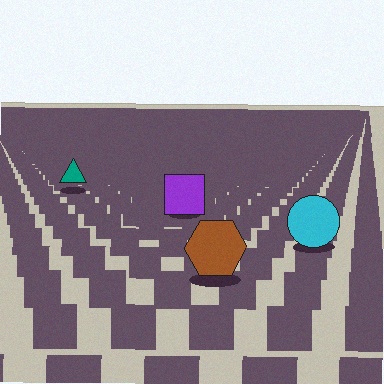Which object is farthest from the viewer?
The teal triangle is farthest from the viewer. It appears smaller and the ground texture around it is denser.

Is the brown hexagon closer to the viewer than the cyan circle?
Yes. The brown hexagon is closer — you can tell from the texture gradient: the ground texture is coarser near it.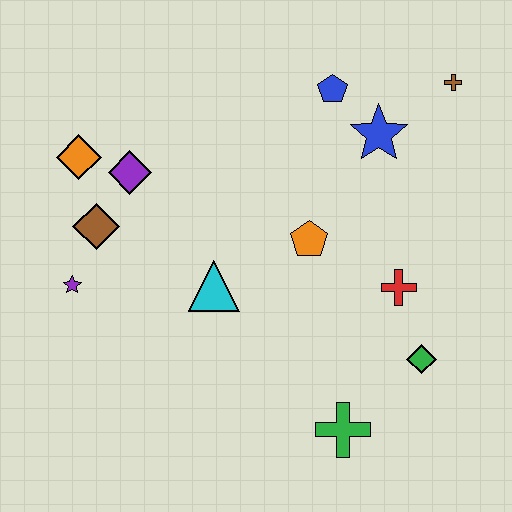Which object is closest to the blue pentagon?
The blue star is closest to the blue pentagon.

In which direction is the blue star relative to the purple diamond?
The blue star is to the right of the purple diamond.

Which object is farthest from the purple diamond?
The green diamond is farthest from the purple diamond.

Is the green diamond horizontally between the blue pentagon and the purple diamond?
No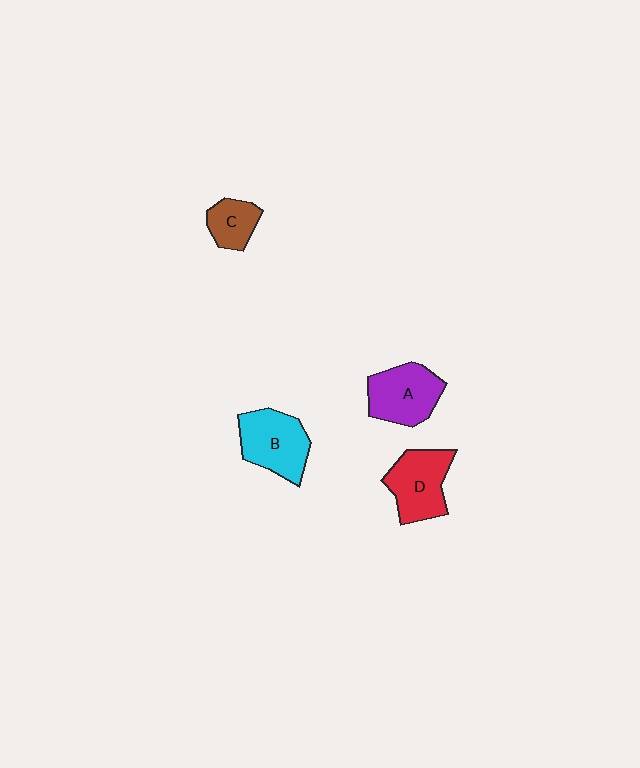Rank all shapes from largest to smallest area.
From largest to smallest: B (cyan), D (red), A (purple), C (brown).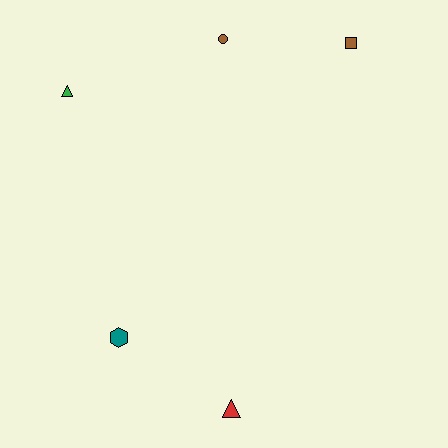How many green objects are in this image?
There is 1 green object.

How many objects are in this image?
There are 5 objects.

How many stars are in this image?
There are no stars.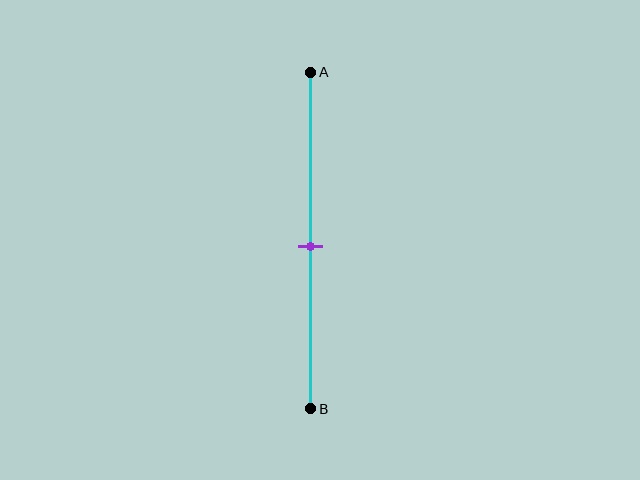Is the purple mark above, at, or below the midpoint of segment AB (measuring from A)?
The purple mark is approximately at the midpoint of segment AB.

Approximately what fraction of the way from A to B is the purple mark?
The purple mark is approximately 50% of the way from A to B.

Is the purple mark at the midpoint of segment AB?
Yes, the mark is approximately at the midpoint.